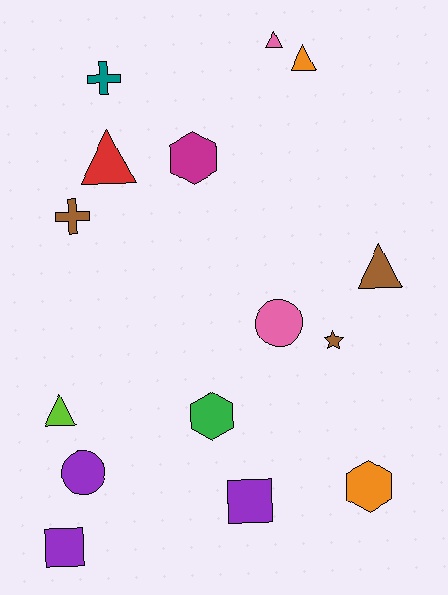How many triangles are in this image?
There are 5 triangles.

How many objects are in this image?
There are 15 objects.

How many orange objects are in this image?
There are 2 orange objects.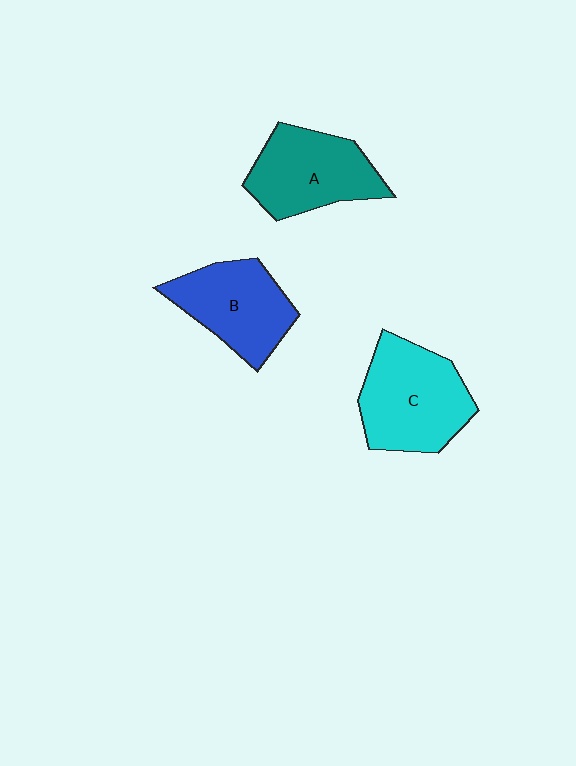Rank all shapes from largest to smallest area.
From largest to smallest: C (cyan), A (teal), B (blue).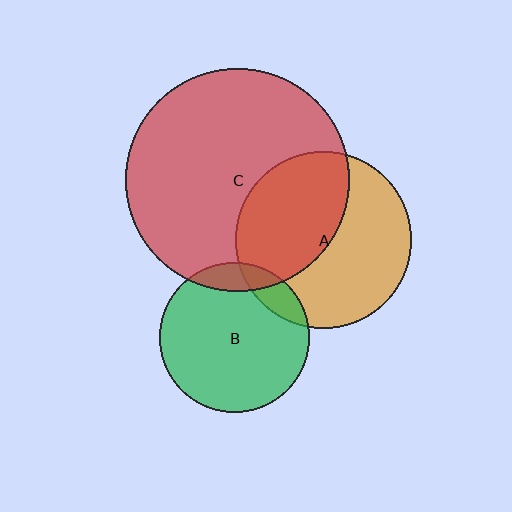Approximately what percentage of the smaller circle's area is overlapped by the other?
Approximately 10%.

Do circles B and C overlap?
Yes.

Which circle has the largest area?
Circle C (red).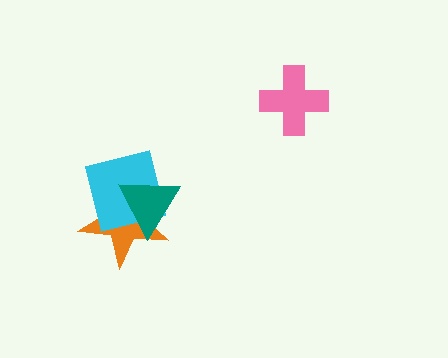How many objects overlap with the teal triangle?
2 objects overlap with the teal triangle.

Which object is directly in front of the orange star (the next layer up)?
The cyan square is directly in front of the orange star.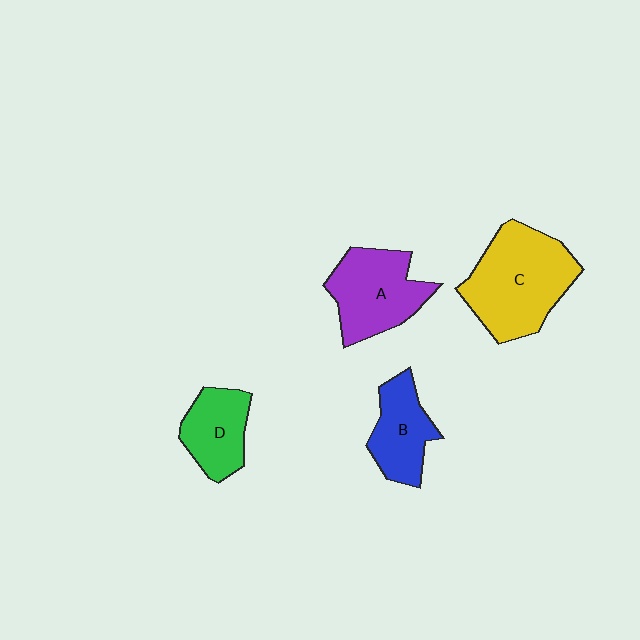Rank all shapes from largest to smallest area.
From largest to smallest: C (yellow), A (purple), B (blue), D (green).